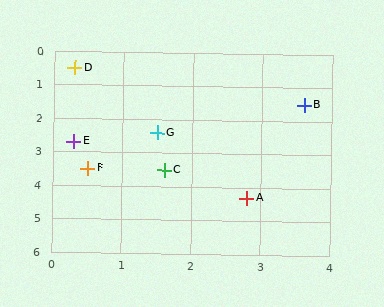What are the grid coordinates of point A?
Point A is at approximately (2.8, 4.3).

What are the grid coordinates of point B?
Point B is at approximately (3.6, 1.5).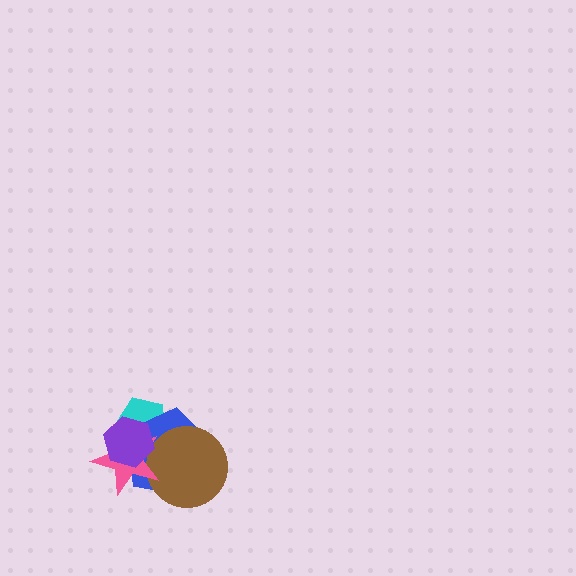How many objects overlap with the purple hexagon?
3 objects overlap with the purple hexagon.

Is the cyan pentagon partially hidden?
Yes, it is partially covered by another shape.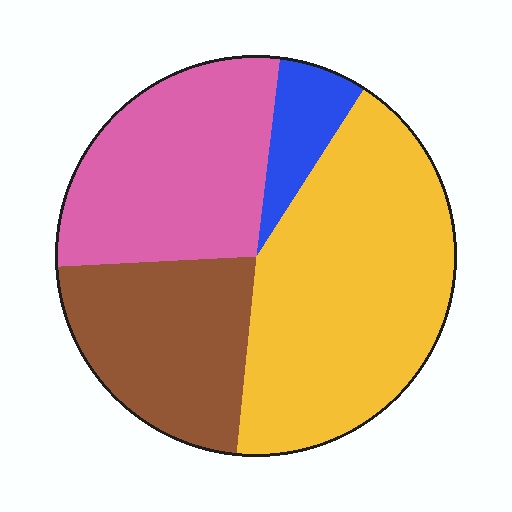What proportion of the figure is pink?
Pink covers 28% of the figure.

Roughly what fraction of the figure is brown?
Brown takes up about one quarter (1/4) of the figure.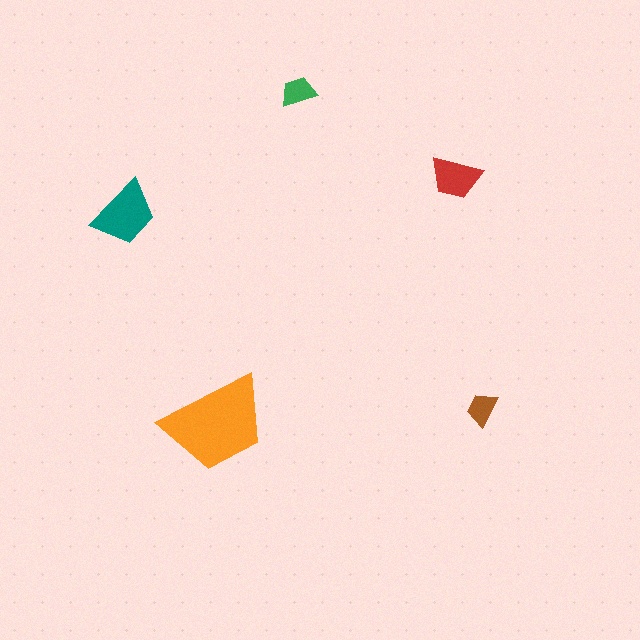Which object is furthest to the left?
The teal trapezoid is leftmost.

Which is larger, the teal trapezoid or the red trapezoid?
The teal one.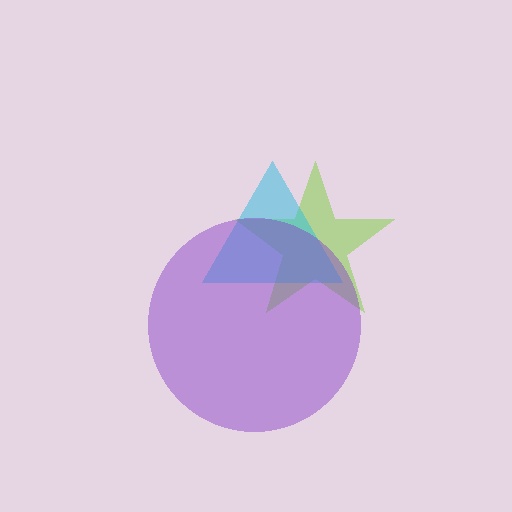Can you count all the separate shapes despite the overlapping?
Yes, there are 3 separate shapes.